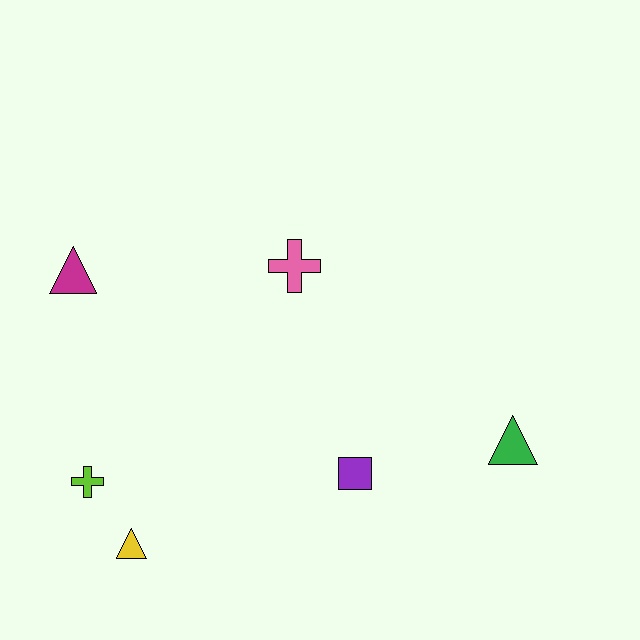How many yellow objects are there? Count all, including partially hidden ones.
There is 1 yellow object.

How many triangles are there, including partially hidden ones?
There are 3 triangles.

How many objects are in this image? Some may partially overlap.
There are 6 objects.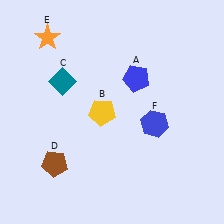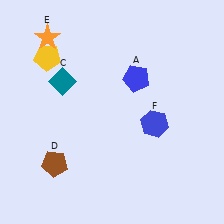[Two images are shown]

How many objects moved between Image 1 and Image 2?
1 object moved between the two images.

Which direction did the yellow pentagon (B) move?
The yellow pentagon (B) moved up.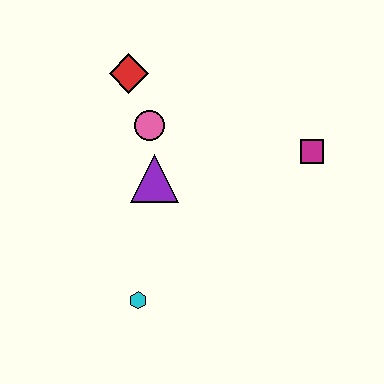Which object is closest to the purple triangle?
The pink circle is closest to the purple triangle.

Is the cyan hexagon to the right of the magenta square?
No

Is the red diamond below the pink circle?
No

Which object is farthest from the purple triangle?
The magenta square is farthest from the purple triangle.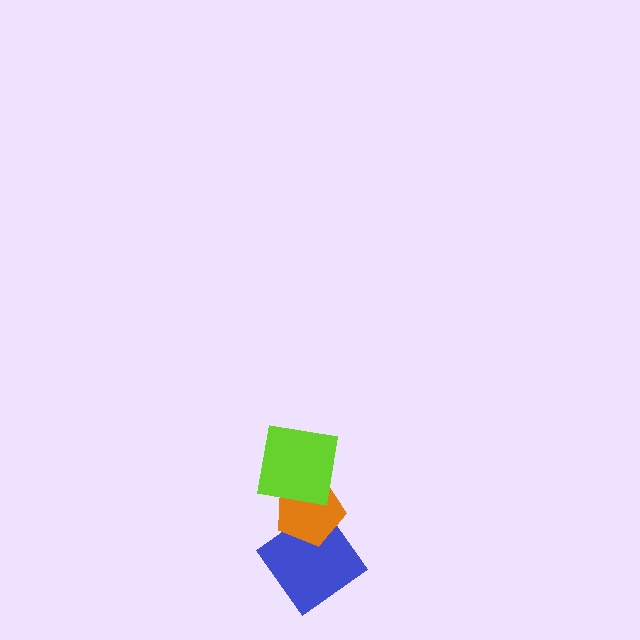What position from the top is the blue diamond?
The blue diamond is 3rd from the top.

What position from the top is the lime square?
The lime square is 1st from the top.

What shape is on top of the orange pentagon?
The lime square is on top of the orange pentagon.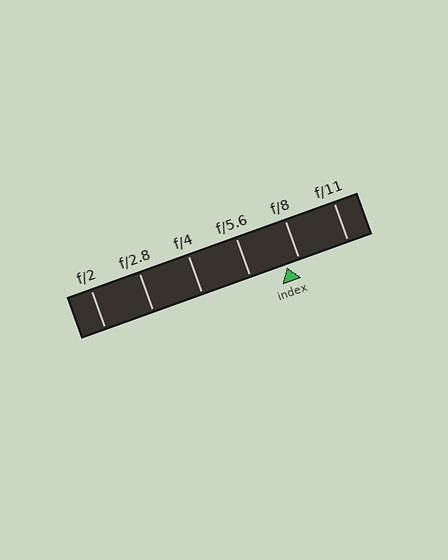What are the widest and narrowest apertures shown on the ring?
The widest aperture shown is f/2 and the narrowest is f/11.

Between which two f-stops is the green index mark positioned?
The index mark is between f/5.6 and f/8.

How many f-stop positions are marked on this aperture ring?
There are 6 f-stop positions marked.